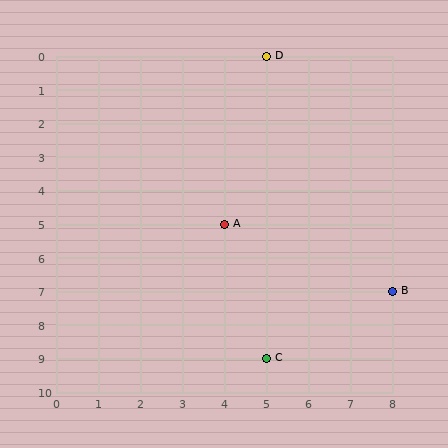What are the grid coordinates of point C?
Point C is at grid coordinates (5, 9).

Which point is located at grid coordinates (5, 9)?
Point C is at (5, 9).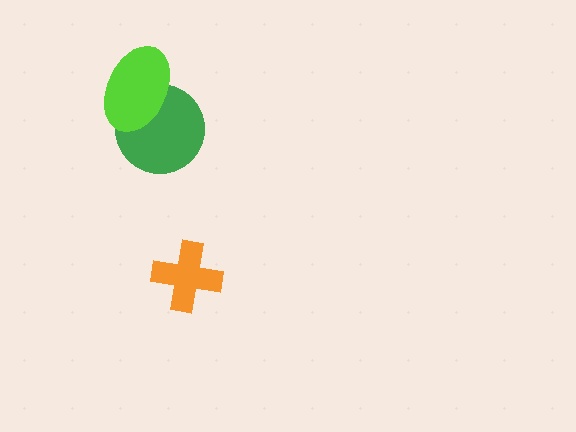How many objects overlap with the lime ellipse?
1 object overlaps with the lime ellipse.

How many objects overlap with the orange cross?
0 objects overlap with the orange cross.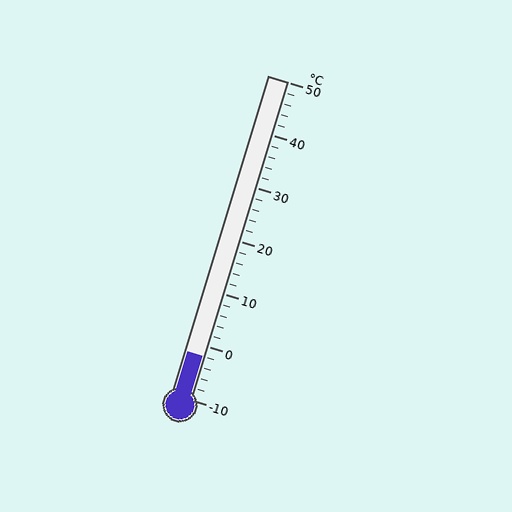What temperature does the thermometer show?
The thermometer shows approximately -2°C.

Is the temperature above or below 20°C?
The temperature is below 20°C.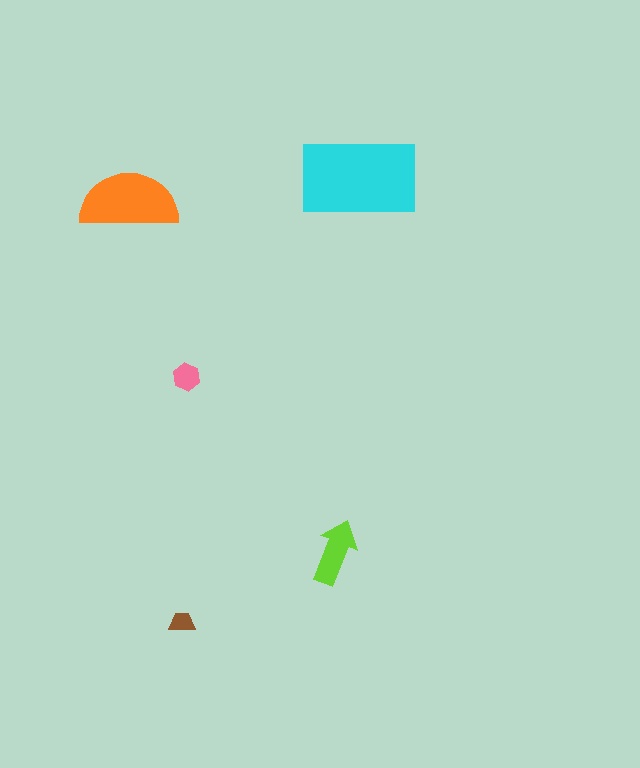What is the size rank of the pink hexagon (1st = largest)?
4th.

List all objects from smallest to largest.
The brown trapezoid, the pink hexagon, the lime arrow, the orange semicircle, the cyan rectangle.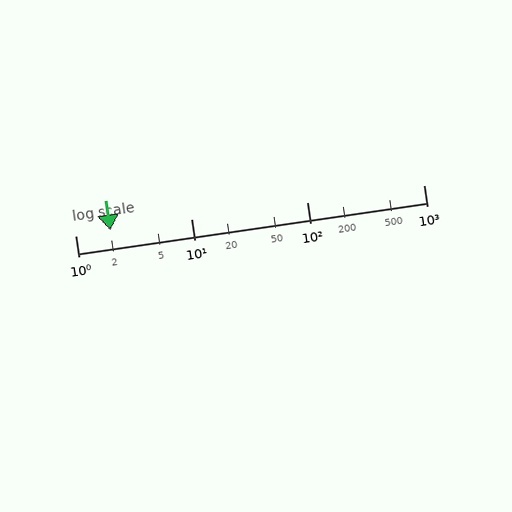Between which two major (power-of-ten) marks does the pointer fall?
The pointer is between 1 and 10.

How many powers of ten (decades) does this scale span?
The scale spans 3 decades, from 1 to 1000.